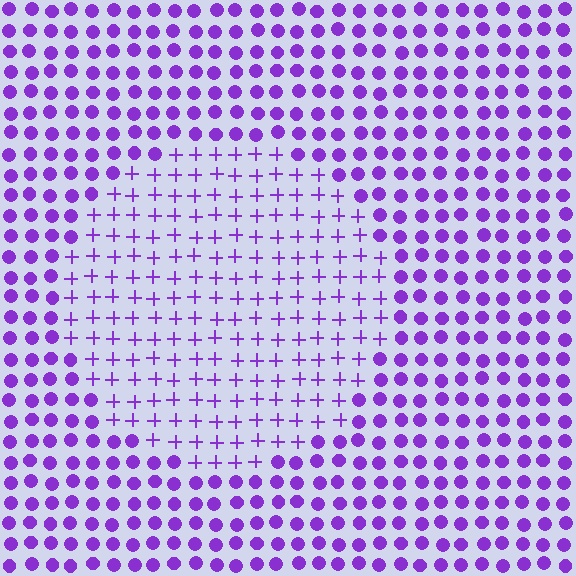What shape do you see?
I see a circle.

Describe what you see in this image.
The image is filled with small purple elements arranged in a uniform grid. A circle-shaped region contains plus signs, while the surrounding area contains circles. The boundary is defined purely by the change in element shape.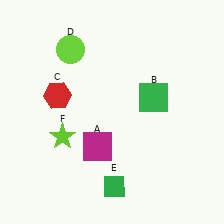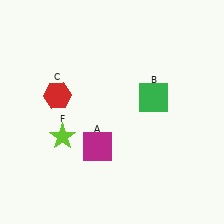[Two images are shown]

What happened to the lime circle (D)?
The lime circle (D) was removed in Image 2. It was in the top-left area of Image 1.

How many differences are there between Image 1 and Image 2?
There are 2 differences between the two images.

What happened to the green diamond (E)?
The green diamond (E) was removed in Image 2. It was in the bottom-right area of Image 1.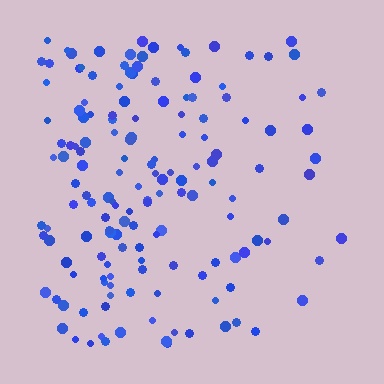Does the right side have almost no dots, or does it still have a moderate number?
Still a moderate number, just noticeably fewer than the left.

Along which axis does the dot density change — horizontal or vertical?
Horizontal.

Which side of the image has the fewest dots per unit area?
The right.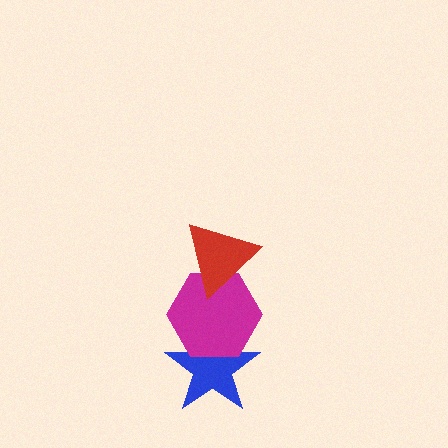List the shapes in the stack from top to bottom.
From top to bottom: the red triangle, the magenta hexagon, the blue star.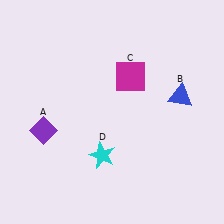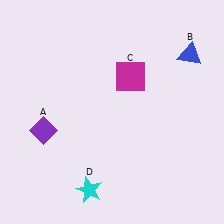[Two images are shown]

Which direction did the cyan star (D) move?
The cyan star (D) moved down.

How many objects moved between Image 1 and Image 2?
2 objects moved between the two images.